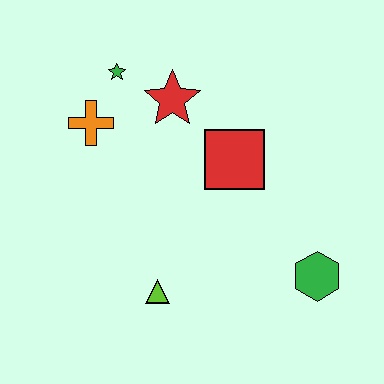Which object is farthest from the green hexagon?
The green star is farthest from the green hexagon.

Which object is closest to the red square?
The red star is closest to the red square.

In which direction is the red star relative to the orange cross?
The red star is to the right of the orange cross.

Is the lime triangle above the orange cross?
No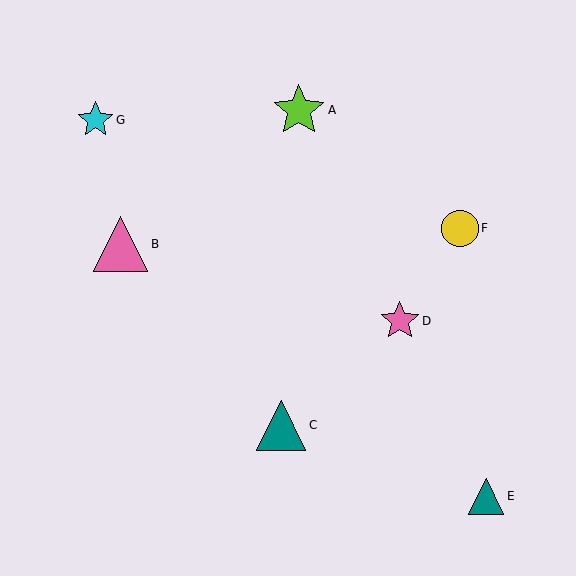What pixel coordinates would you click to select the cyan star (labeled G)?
Click at (95, 120) to select the cyan star G.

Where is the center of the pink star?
The center of the pink star is at (400, 321).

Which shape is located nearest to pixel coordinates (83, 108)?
The cyan star (labeled G) at (95, 120) is nearest to that location.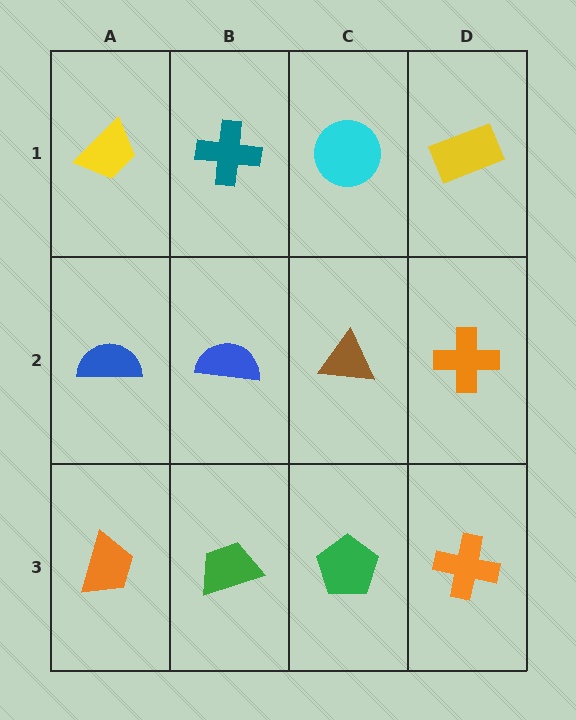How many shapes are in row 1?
4 shapes.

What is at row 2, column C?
A brown triangle.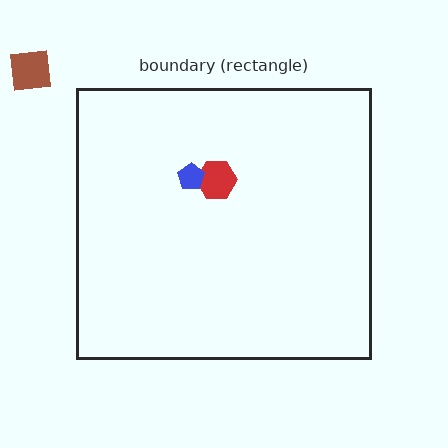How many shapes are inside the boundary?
2 inside, 1 outside.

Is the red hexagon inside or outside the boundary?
Inside.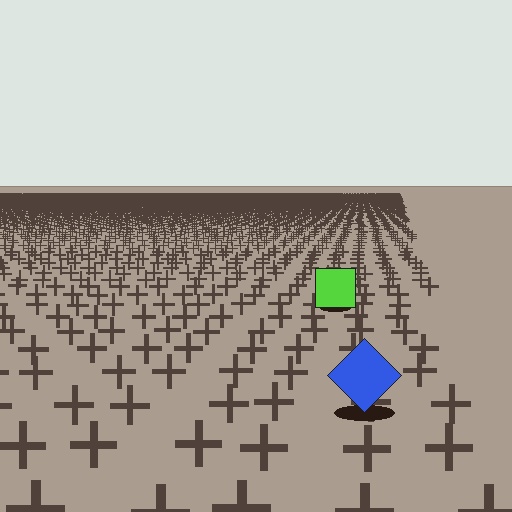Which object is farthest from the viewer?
The lime square is farthest from the viewer. It appears smaller and the ground texture around it is denser.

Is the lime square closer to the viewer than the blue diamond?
No. The blue diamond is closer — you can tell from the texture gradient: the ground texture is coarser near it.